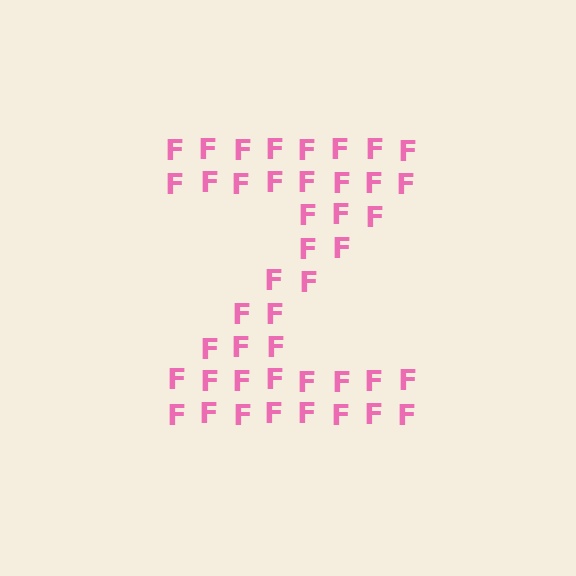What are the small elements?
The small elements are letter F's.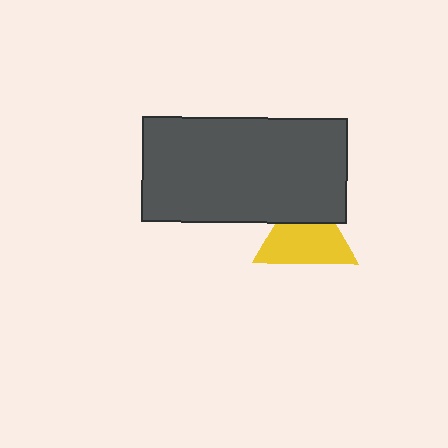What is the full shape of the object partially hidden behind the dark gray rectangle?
The partially hidden object is a yellow triangle.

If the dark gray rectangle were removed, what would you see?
You would see the complete yellow triangle.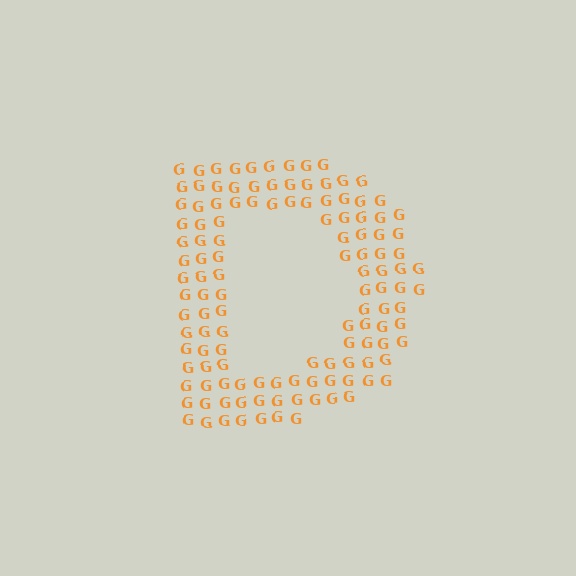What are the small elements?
The small elements are letter G's.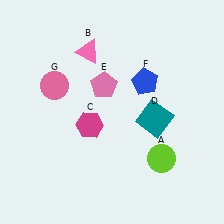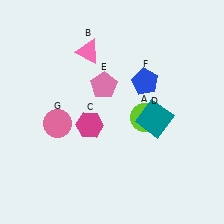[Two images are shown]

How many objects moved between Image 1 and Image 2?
2 objects moved between the two images.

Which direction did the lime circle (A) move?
The lime circle (A) moved up.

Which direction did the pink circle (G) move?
The pink circle (G) moved down.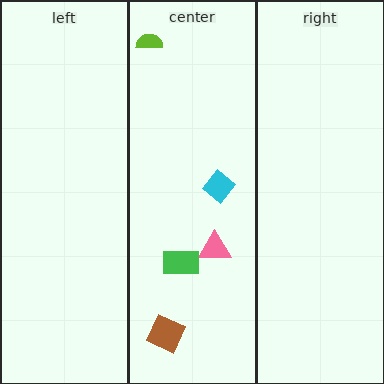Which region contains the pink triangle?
The center region.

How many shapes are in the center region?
5.